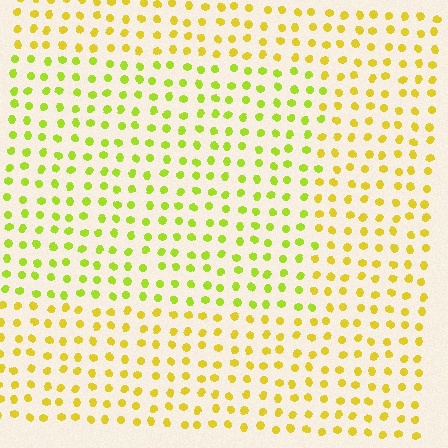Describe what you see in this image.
The image is filled with small yellow elements in a uniform arrangement. A rectangle-shaped region is visible where the elements are tinted to a slightly different hue, forming a subtle color boundary.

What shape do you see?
I see a rectangle.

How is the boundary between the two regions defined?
The boundary is defined purely by a slight shift in hue (about 27 degrees). Spacing, size, and orientation are identical on both sides.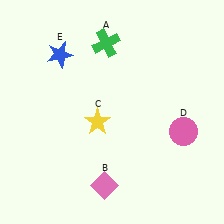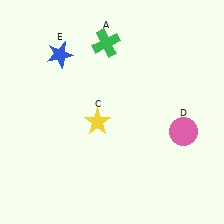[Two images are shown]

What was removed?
The pink diamond (B) was removed in Image 2.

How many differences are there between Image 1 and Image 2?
There is 1 difference between the two images.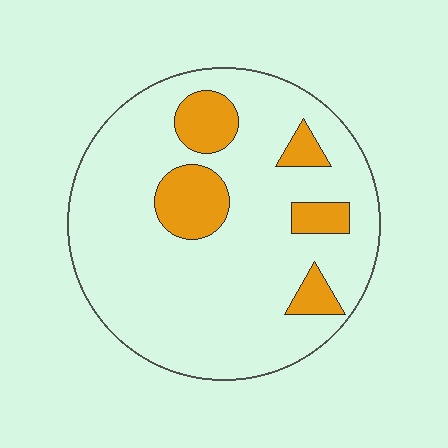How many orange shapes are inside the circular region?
5.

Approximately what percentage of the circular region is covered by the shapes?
Approximately 15%.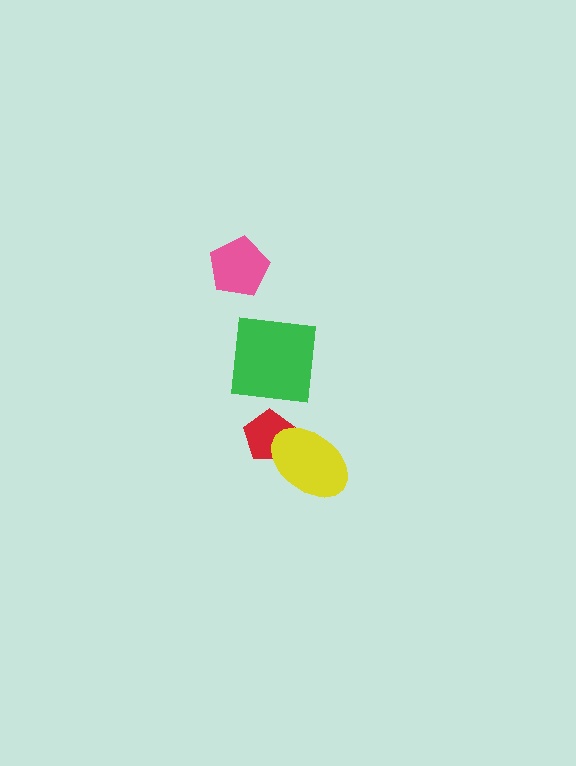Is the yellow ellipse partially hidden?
No, no other shape covers it.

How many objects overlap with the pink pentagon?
0 objects overlap with the pink pentagon.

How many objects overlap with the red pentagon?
1 object overlaps with the red pentagon.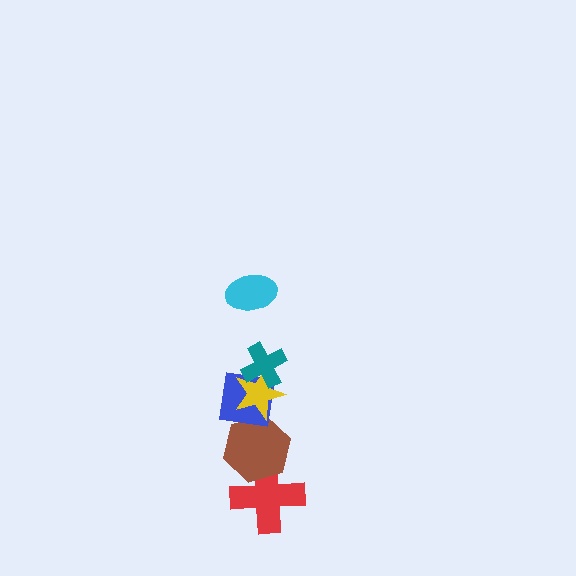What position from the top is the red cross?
The red cross is 6th from the top.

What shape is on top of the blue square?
The yellow star is on top of the blue square.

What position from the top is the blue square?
The blue square is 4th from the top.